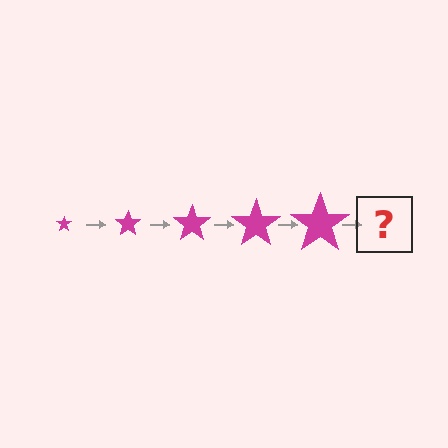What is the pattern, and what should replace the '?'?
The pattern is that the star gets progressively larger each step. The '?' should be a magenta star, larger than the previous one.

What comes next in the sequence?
The next element should be a magenta star, larger than the previous one.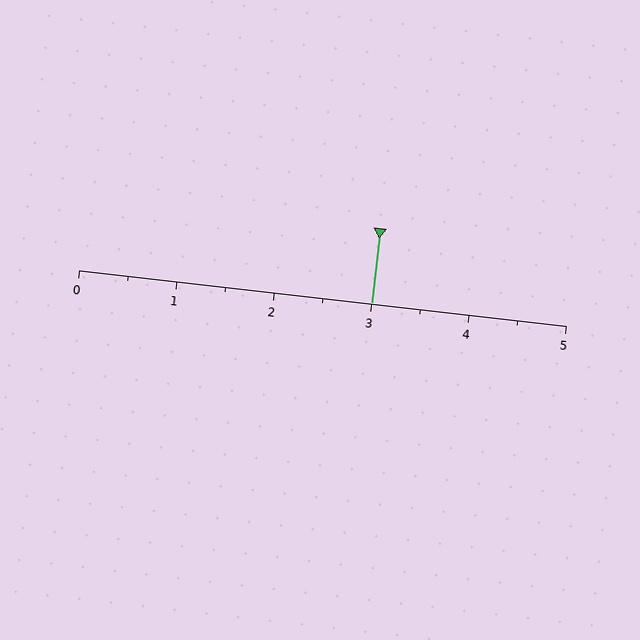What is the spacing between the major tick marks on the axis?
The major ticks are spaced 1 apart.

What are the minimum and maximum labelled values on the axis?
The axis runs from 0 to 5.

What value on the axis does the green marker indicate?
The marker indicates approximately 3.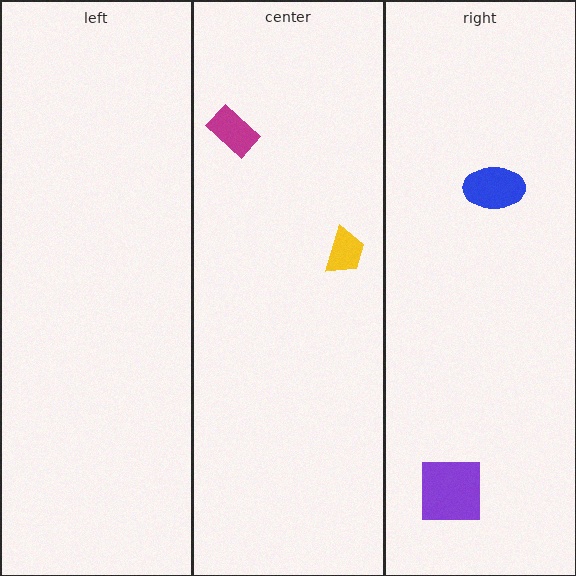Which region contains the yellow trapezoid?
The center region.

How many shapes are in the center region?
2.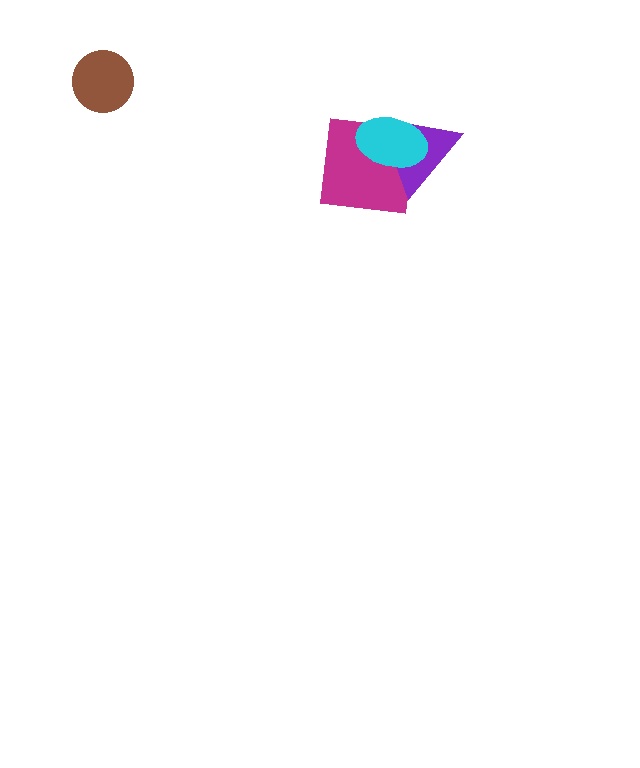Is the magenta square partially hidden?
Yes, it is partially covered by another shape.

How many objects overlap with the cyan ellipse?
2 objects overlap with the cyan ellipse.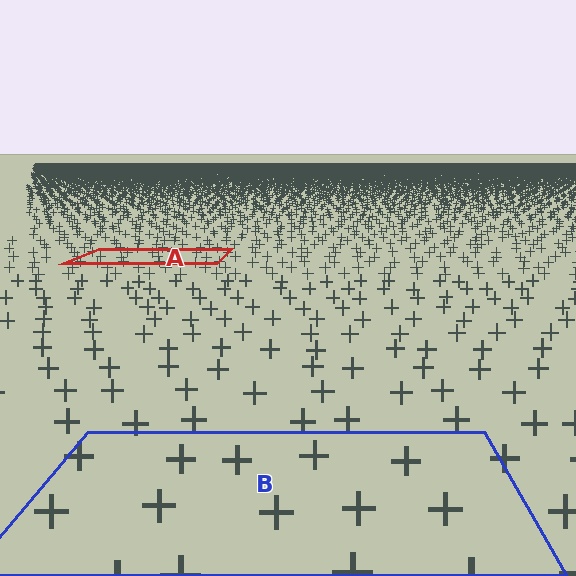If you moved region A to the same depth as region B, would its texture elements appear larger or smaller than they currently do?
They would appear larger. At a closer depth, the same texture elements are projected at a bigger on-screen size.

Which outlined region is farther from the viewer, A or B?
Region A is farther from the viewer — the texture elements inside it appear smaller and more densely packed.